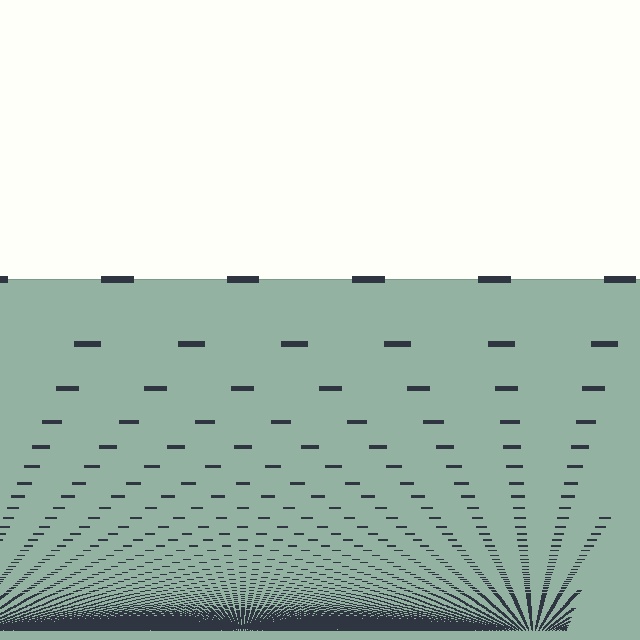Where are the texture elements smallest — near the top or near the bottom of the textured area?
Near the bottom.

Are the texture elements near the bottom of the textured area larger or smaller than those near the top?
Smaller. The gradient is inverted — elements near the bottom are smaller and denser.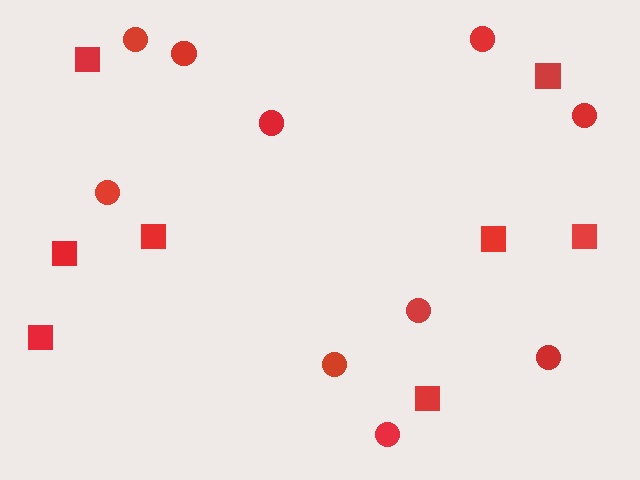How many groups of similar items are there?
There are 2 groups: one group of circles (10) and one group of squares (8).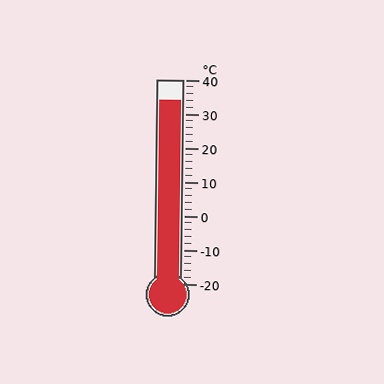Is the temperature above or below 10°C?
The temperature is above 10°C.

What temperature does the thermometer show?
The thermometer shows approximately 34°C.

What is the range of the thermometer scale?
The thermometer scale ranges from -20°C to 40°C.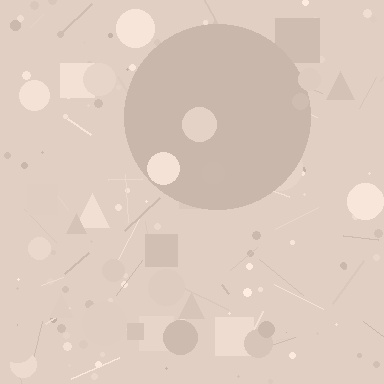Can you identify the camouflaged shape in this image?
The camouflaged shape is a circle.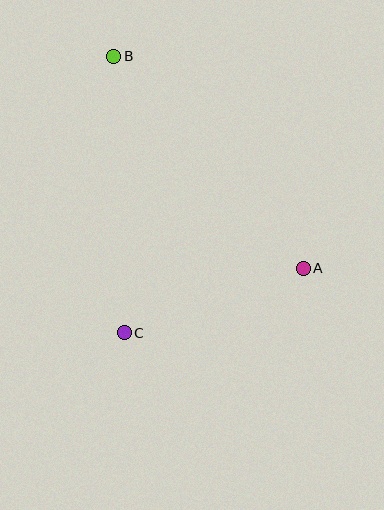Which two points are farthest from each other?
Points A and B are farthest from each other.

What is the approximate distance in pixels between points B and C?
The distance between B and C is approximately 277 pixels.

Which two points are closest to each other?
Points A and C are closest to each other.